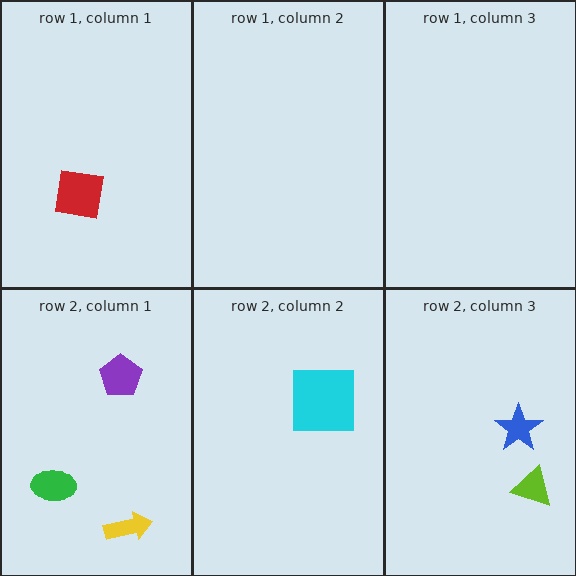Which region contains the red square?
The row 1, column 1 region.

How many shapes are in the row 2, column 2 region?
1.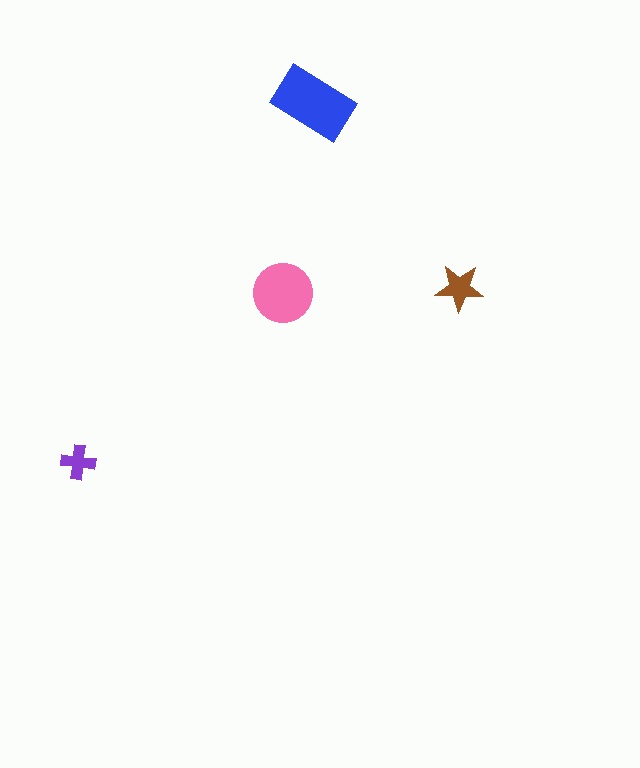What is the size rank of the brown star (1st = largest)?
3rd.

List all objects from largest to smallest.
The blue rectangle, the pink circle, the brown star, the purple cross.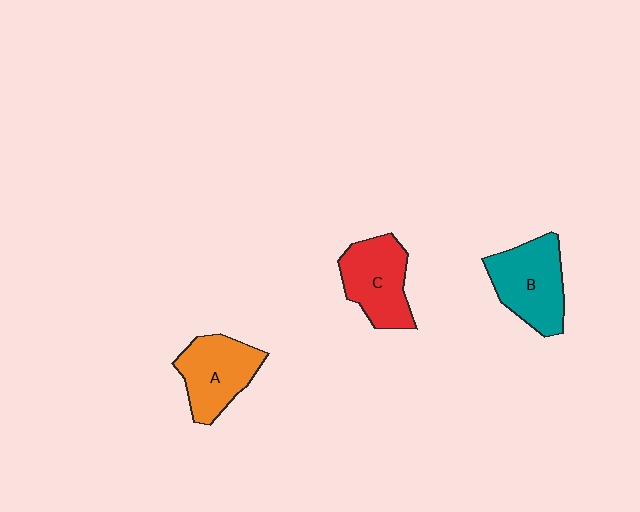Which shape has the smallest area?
Shape A (orange).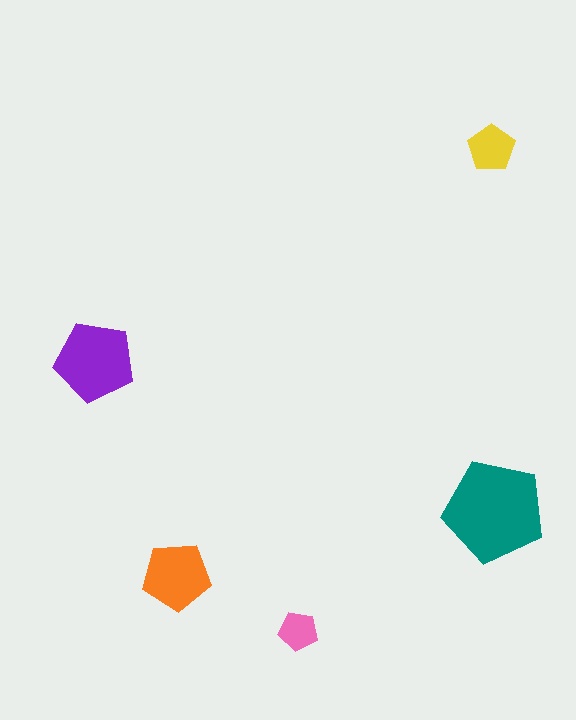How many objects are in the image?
There are 5 objects in the image.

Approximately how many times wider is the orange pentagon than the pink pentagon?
About 1.5 times wider.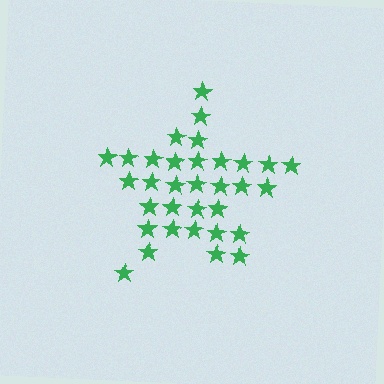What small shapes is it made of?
It is made of small stars.